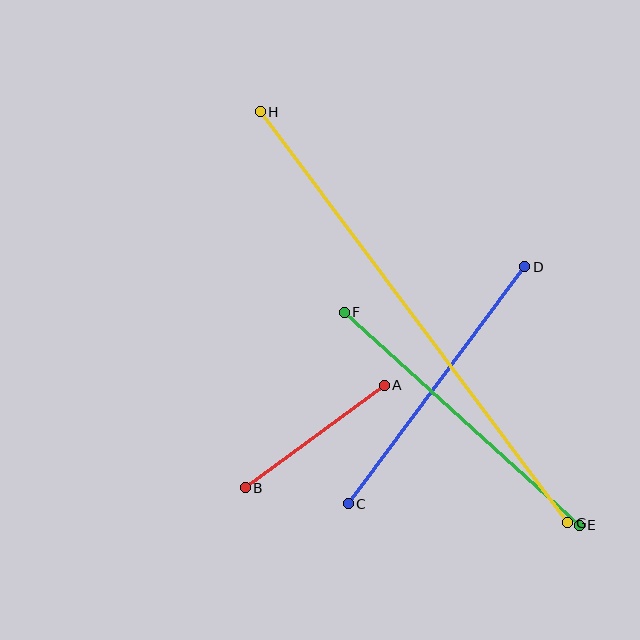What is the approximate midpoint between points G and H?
The midpoint is at approximately (414, 317) pixels.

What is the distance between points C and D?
The distance is approximately 296 pixels.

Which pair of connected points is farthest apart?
Points G and H are farthest apart.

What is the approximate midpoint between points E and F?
The midpoint is at approximately (462, 419) pixels.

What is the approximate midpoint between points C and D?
The midpoint is at approximately (437, 385) pixels.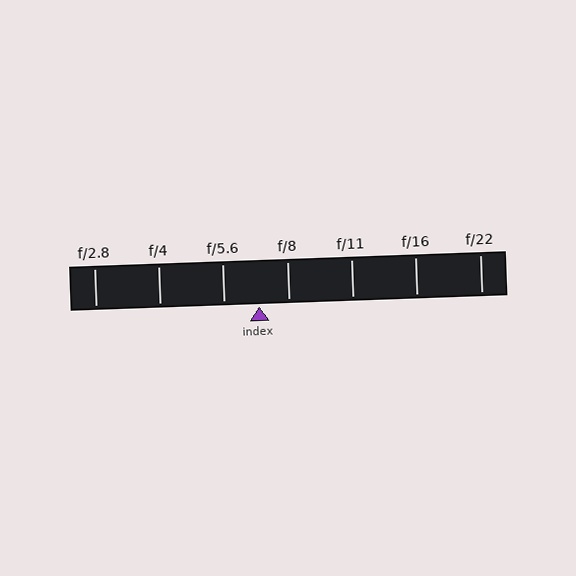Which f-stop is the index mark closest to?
The index mark is closest to f/8.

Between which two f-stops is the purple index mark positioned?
The index mark is between f/5.6 and f/8.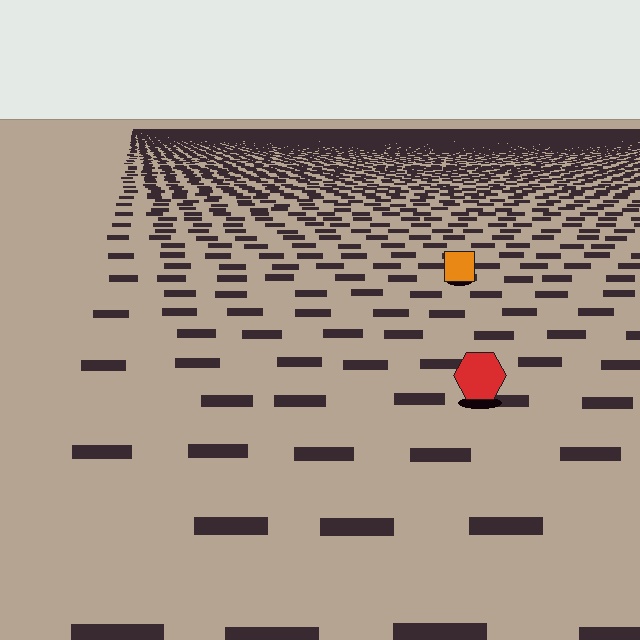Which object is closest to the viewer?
The red hexagon is closest. The texture marks near it are larger and more spread out.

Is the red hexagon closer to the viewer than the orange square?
Yes. The red hexagon is closer — you can tell from the texture gradient: the ground texture is coarser near it.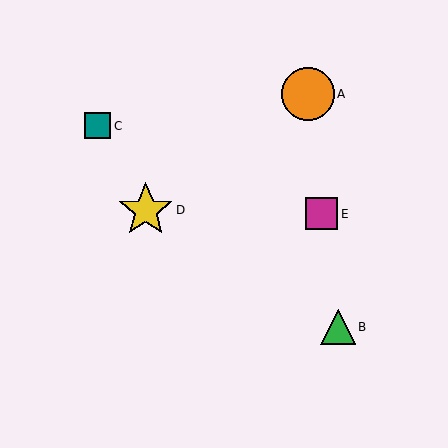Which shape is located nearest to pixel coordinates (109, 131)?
The teal square (labeled C) at (97, 126) is nearest to that location.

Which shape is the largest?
The yellow star (labeled D) is the largest.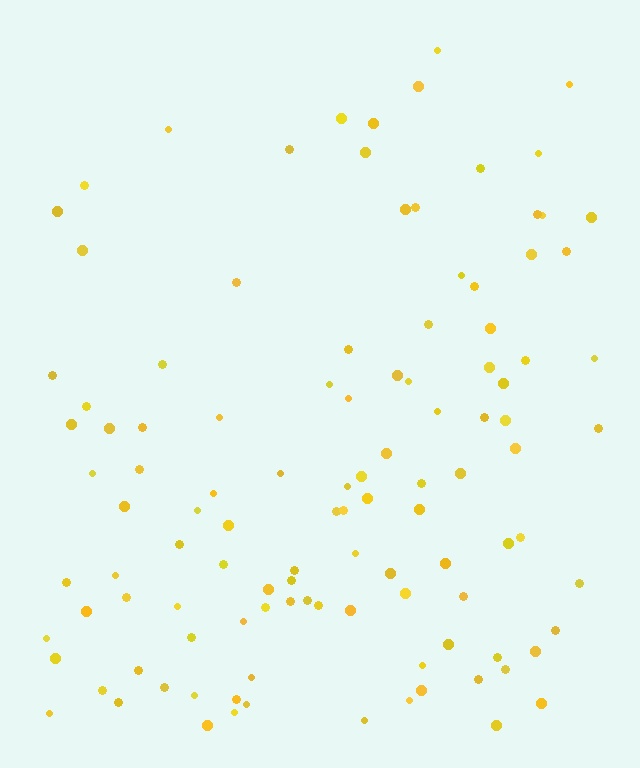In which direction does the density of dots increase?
From top to bottom, with the bottom side densest.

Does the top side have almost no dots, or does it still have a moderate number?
Still a moderate number, just noticeably fewer than the bottom.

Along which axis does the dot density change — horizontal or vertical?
Vertical.